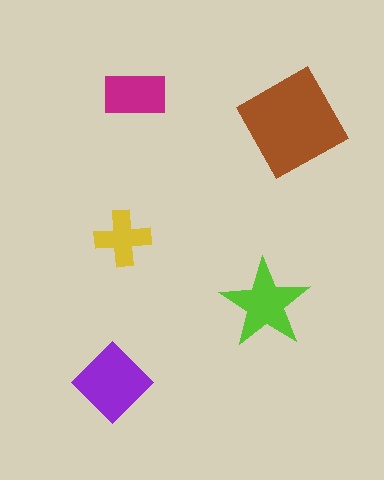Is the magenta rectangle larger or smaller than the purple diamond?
Smaller.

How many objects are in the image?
There are 5 objects in the image.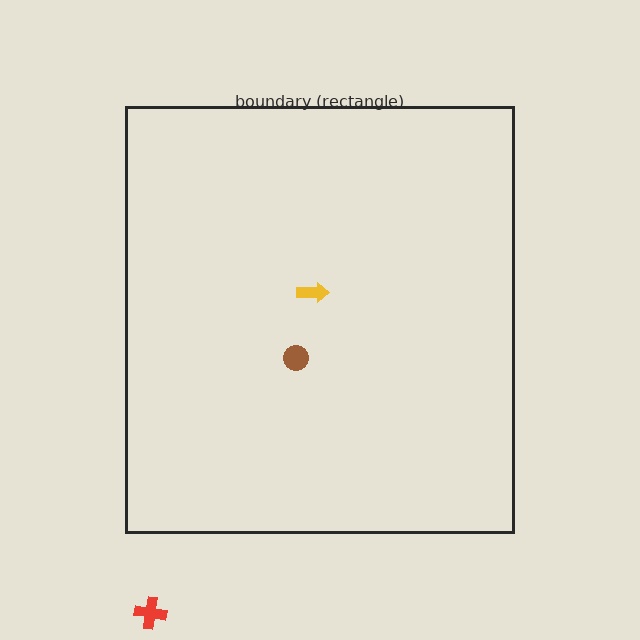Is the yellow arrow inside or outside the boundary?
Inside.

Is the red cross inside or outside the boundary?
Outside.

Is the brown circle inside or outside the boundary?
Inside.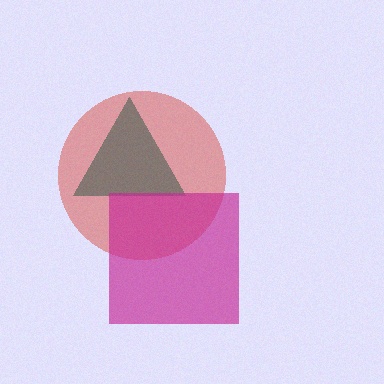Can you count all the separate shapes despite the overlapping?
Yes, there are 3 separate shapes.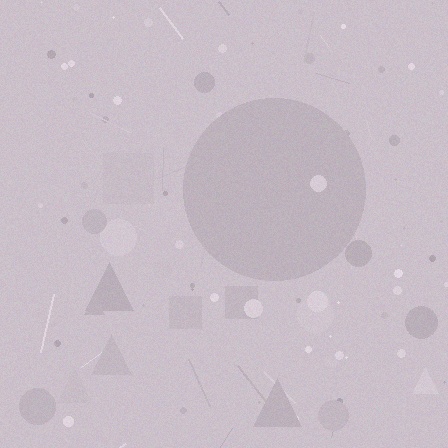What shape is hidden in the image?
A circle is hidden in the image.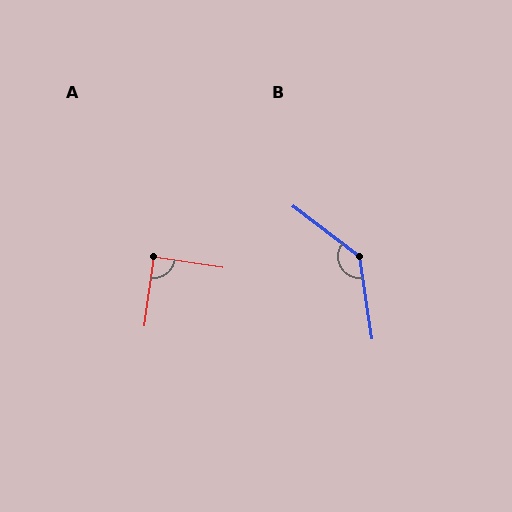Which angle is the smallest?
A, at approximately 89 degrees.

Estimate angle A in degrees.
Approximately 89 degrees.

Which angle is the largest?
B, at approximately 136 degrees.